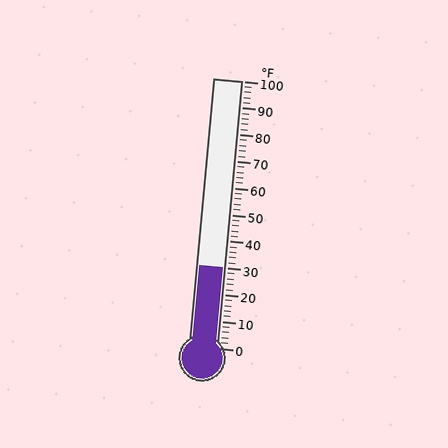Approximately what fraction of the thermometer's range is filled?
The thermometer is filled to approximately 30% of its range.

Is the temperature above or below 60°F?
The temperature is below 60°F.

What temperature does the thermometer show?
The thermometer shows approximately 30°F.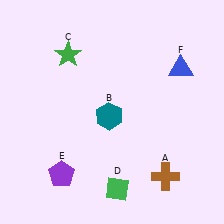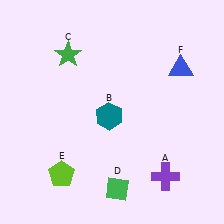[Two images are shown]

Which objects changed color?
A changed from brown to purple. E changed from purple to lime.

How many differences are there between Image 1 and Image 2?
There are 2 differences between the two images.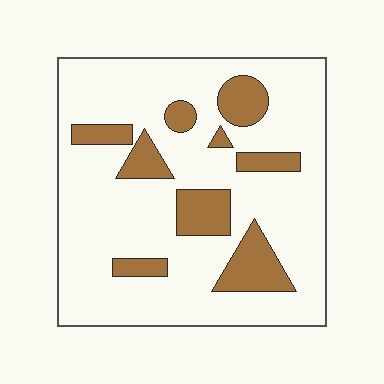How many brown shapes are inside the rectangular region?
9.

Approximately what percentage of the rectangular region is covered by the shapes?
Approximately 20%.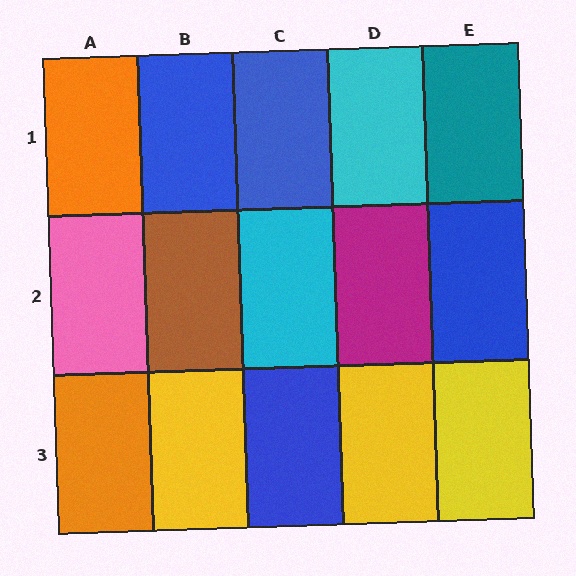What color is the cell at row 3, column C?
Blue.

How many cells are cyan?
2 cells are cyan.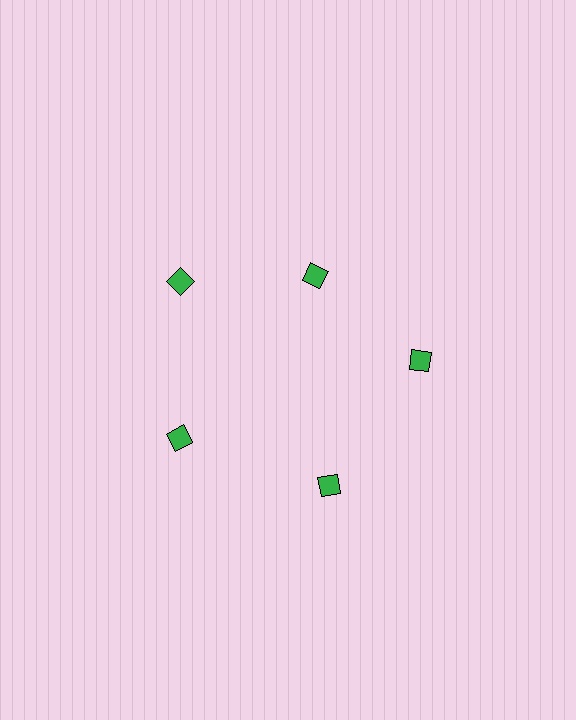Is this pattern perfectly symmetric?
No. The 5 green diamonds are arranged in a ring, but one element near the 1 o'clock position is pulled inward toward the center, breaking the 5-fold rotational symmetry.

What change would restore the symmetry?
The symmetry would be restored by moving it outward, back onto the ring so that all 5 diamonds sit at equal angles and equal distance from the center.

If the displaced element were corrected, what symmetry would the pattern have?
It would have 5-fold rotational symmetry — the pattern would map onto itself every 72 degrees.